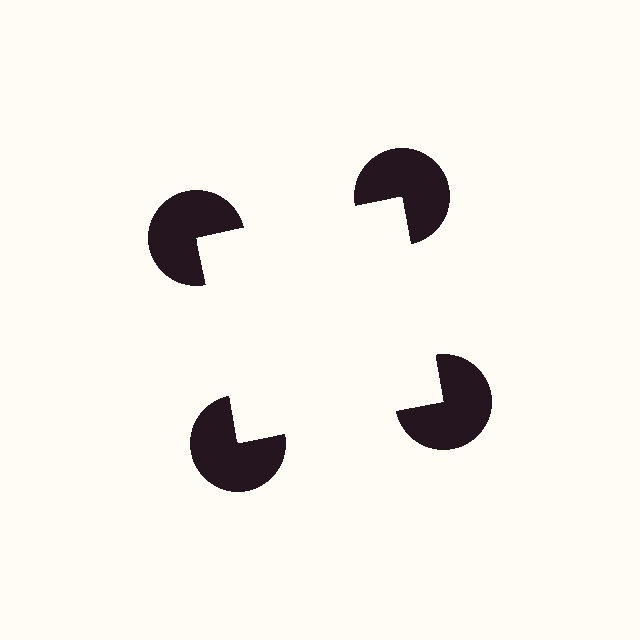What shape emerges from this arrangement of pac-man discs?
An illusory square — its edges are inferred from the aligned wedge cuts in the pac-man discs, not physically drawn.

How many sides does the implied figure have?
4 sides.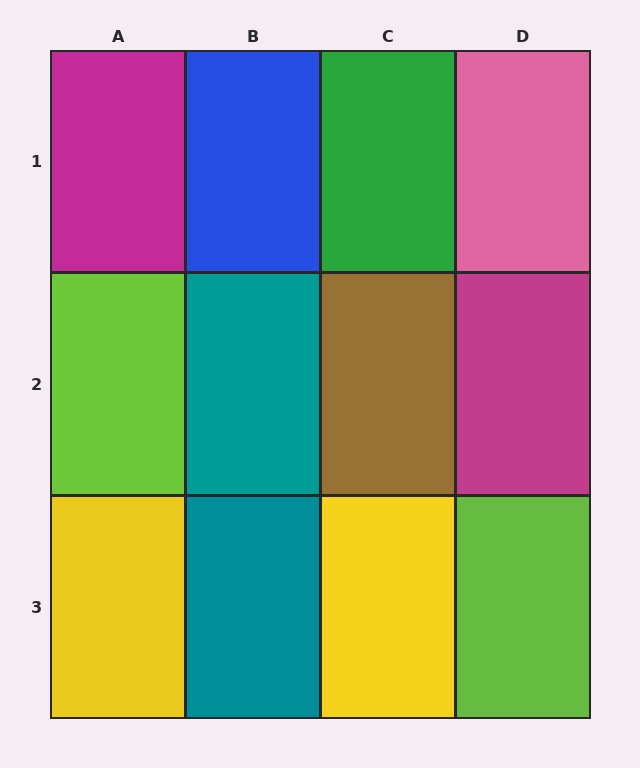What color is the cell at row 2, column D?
Magenta.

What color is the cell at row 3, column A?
Yellow.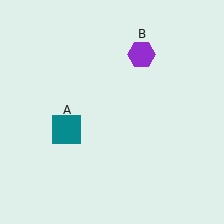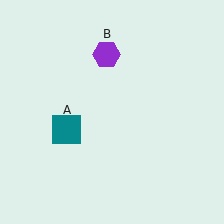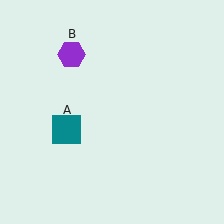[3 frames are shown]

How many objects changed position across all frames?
1 object changed position: purple hexagon (object B).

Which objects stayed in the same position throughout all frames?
Teal square (object A) remained stationary.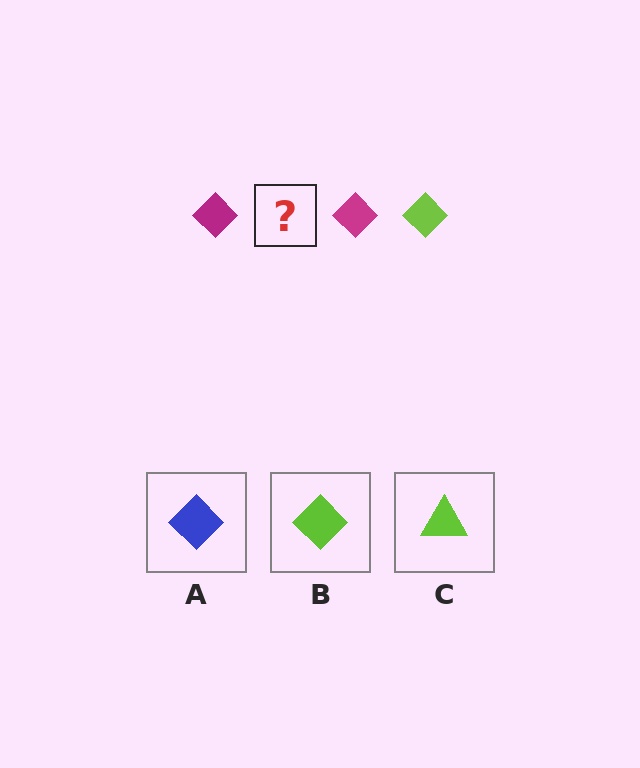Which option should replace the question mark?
Option B.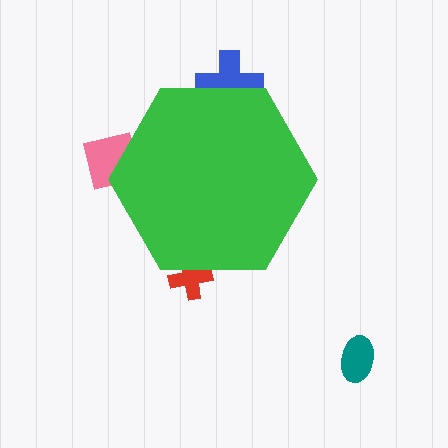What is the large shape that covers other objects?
A green hexagon.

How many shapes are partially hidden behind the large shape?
3 shapes are partially hidden.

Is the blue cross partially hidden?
Yes, the blue cross is partially hidden behind the green hexagon.